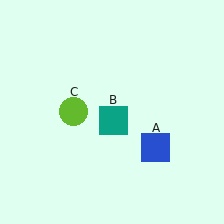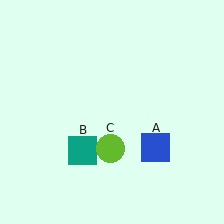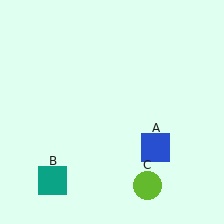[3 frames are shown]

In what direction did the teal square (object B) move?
The teal square (object B) moved down and to the left.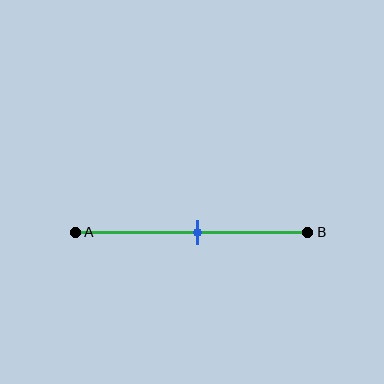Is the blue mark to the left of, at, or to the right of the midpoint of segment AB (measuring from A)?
The blue mark is approximately at the midpoint of segment AB.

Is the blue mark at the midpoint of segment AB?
Yes, the mark is approximately at the midpoint.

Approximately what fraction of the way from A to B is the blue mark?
The blue mark is approximately 50% of the way from A to B.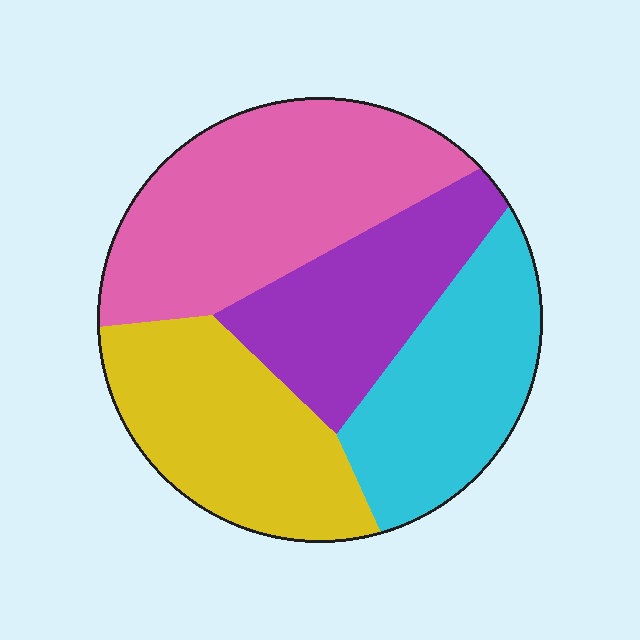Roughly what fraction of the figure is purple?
Purple covers 20% of the figure.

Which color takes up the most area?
Pink, at roughly 30%.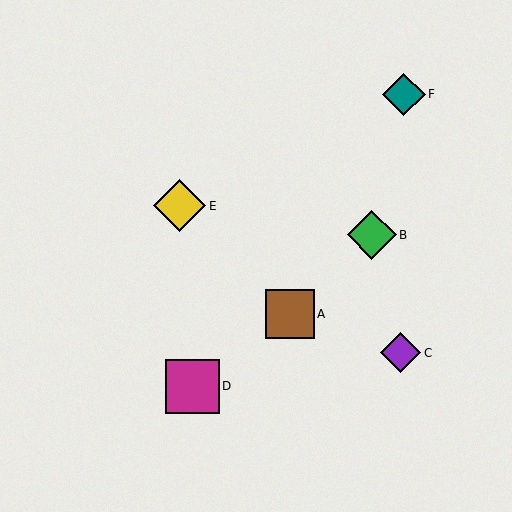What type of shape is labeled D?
Shape D is a magenta square.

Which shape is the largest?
The magenta square (labeled D) is the largest.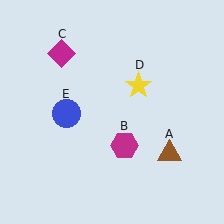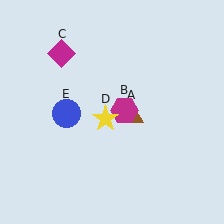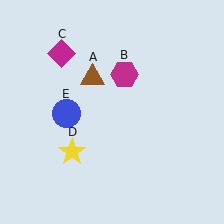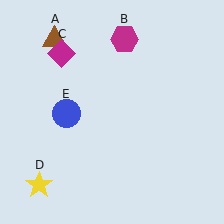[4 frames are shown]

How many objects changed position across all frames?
3 objects changed position: brown triangle (object A), magenta hexagon (object B), yellow star (object D).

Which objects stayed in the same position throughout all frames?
Magenta diamond (object C) and blue circle (object E) remained stationary.